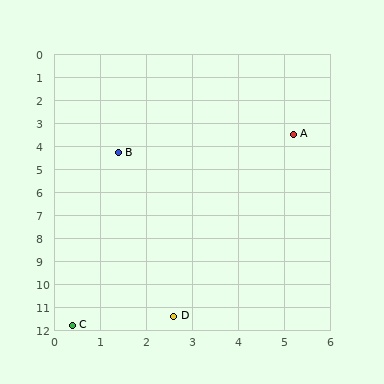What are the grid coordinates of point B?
Point B is at approximately (1.4, 4.3).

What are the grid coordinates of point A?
Point A is at approximately (5.2, 3.5).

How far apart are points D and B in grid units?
Points D and B are about 7.2 grid units apart.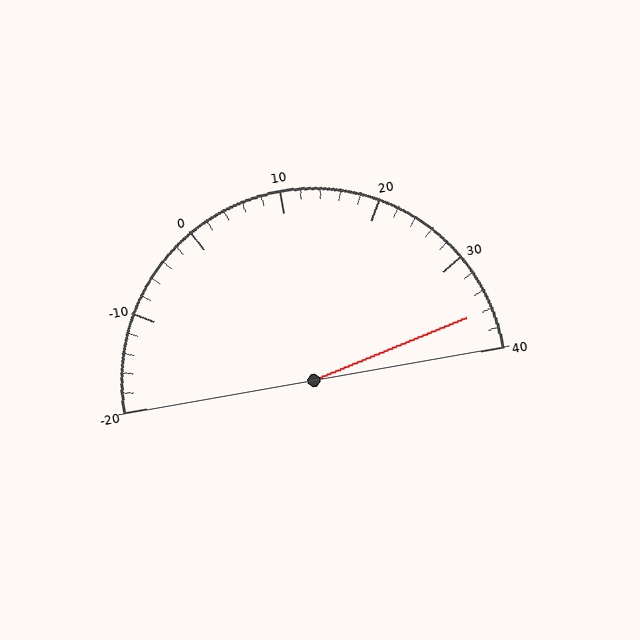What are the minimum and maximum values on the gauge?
The gauge ranges from -20 to 40.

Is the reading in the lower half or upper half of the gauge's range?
The reading is in the upper half of the range (-20 to 40).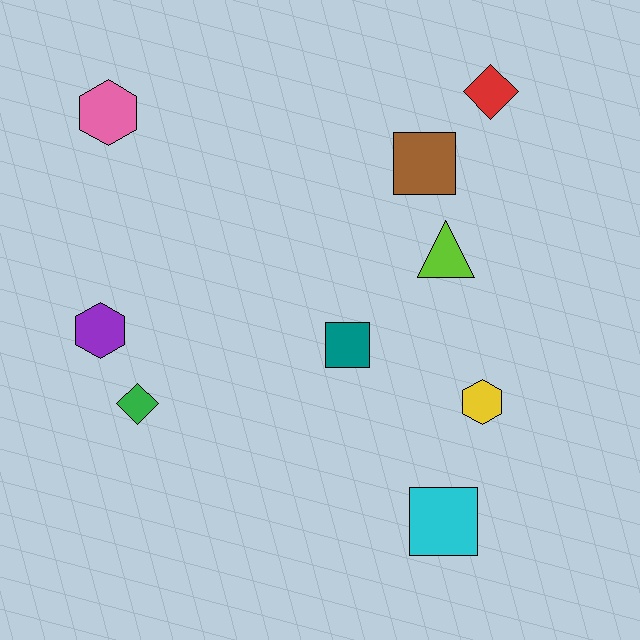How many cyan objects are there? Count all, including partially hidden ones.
There is 1 cyan object.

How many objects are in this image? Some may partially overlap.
There are 9 objects.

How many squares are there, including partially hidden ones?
There are 3 squares.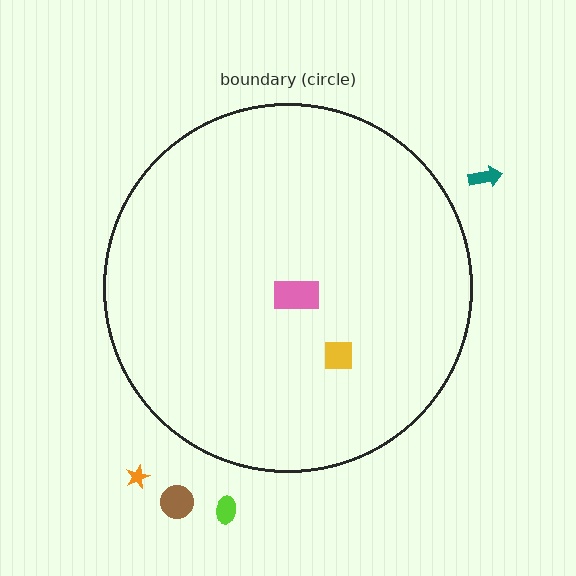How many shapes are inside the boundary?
2 inside, 4 outside.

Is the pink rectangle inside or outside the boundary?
Inside.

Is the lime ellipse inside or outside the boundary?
Outside.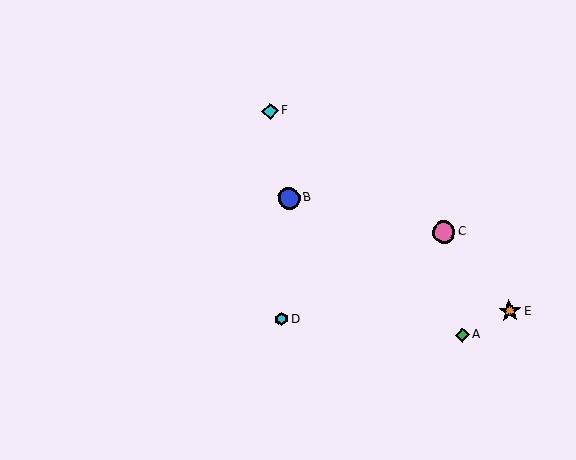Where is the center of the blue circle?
The center of the blue circle is at (289, 198).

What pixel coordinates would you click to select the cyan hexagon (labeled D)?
Click at (281, 319) to select the cyan hexagon D.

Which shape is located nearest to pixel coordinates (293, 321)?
The cyan hexagon (labeled D) at (281, 319) is nearest to that location.